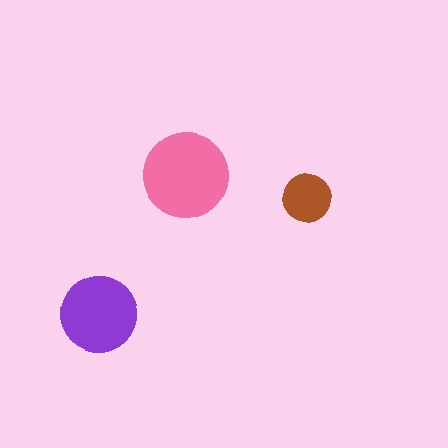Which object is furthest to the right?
The brown circle is rightmost.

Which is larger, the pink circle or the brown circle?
The pink one.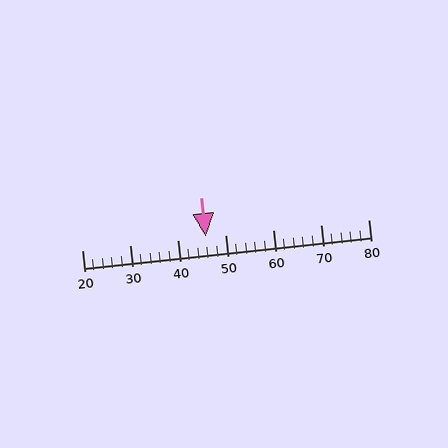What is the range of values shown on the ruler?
The ruler shows values from 20 to 80.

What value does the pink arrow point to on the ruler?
The pink arrow points to approximately 46.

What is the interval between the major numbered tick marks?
The major tick marks are spaced 10 units apart.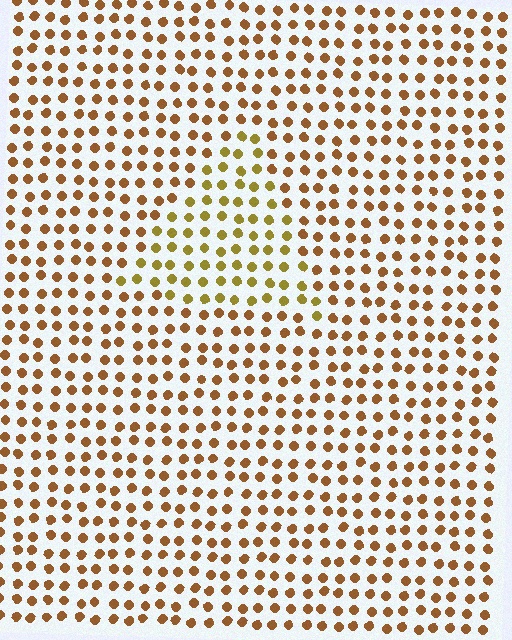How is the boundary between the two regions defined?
The boundary is defined purely by a slight shift in hue (about 27 degrees). Spacing, size, and orientation are identical on both sides.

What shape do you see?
I see a triangle.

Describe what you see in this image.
The image is filled with small brown elements in a uniform arrangement. A triangle-shaped region is visible where the elements are tinted to a slightly different hue, forming a subtle color boundary.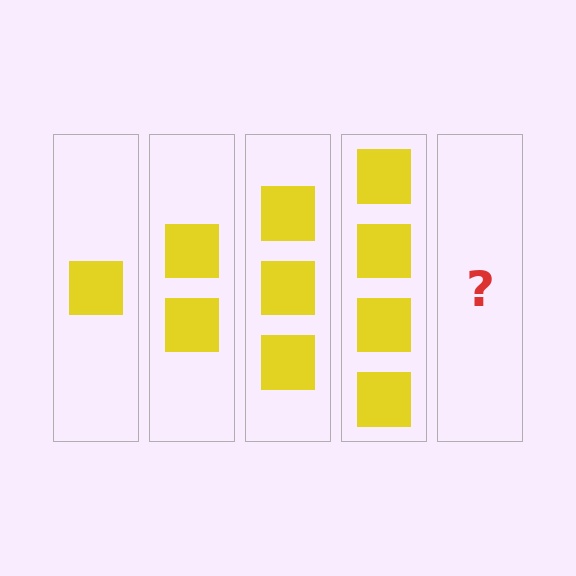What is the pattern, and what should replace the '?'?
The pattern is that each step adds one more square. The '?' should be 5 squares.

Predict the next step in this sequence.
The next step is 5 squares.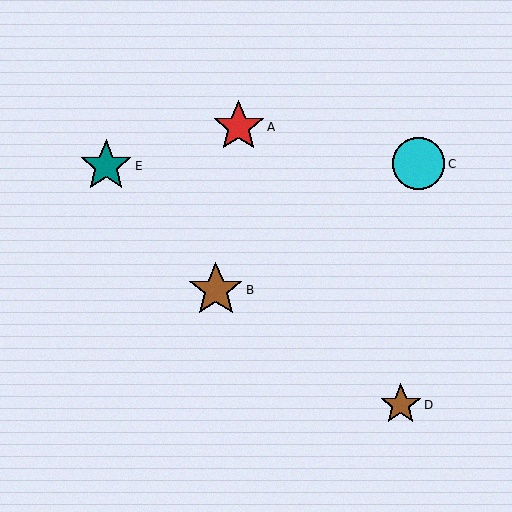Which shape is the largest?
The brown star (labeled B) is the largest.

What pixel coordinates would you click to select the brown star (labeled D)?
Click at (401, 405) to select the brown star D.